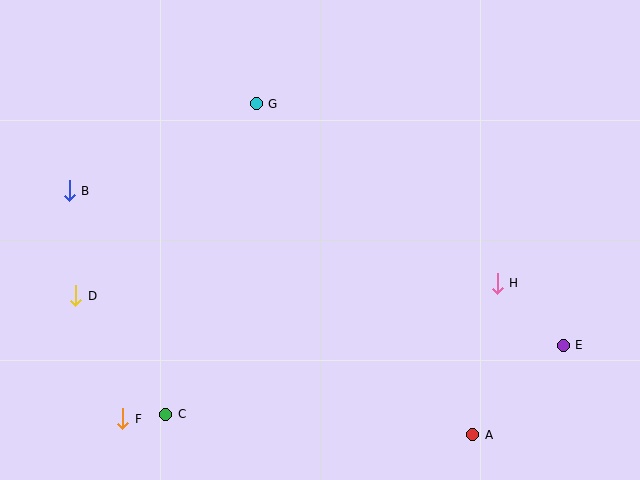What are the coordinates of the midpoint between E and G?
The midpoint between E and G is at (410, 224).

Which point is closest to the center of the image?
Point G at (256, 104) is closest to the center.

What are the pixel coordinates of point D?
Point D is at (76, 296).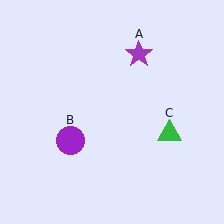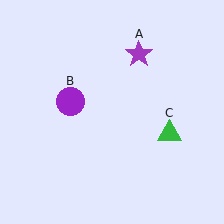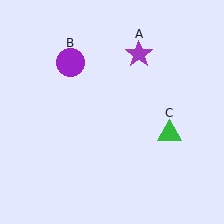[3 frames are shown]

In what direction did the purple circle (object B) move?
The purple circle (object B) moved up.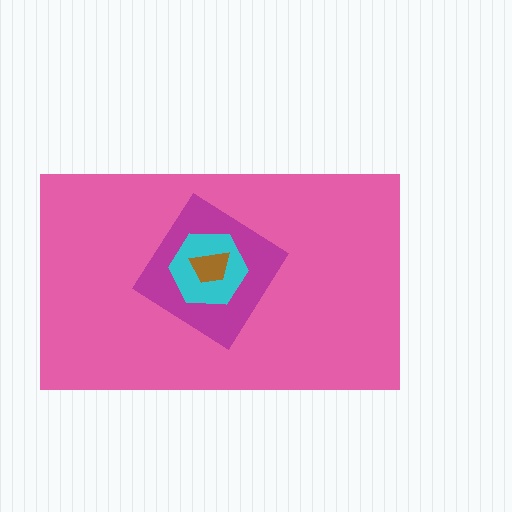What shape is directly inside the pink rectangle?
The magenta diamond.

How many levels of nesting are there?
4.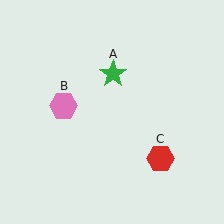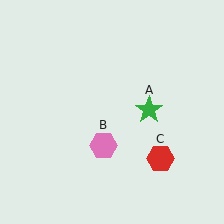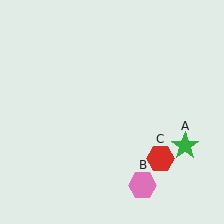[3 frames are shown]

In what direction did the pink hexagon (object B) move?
The pink hexagon (object B) moved down and to the right.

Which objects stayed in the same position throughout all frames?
Red hexagon (object C) remained stationary.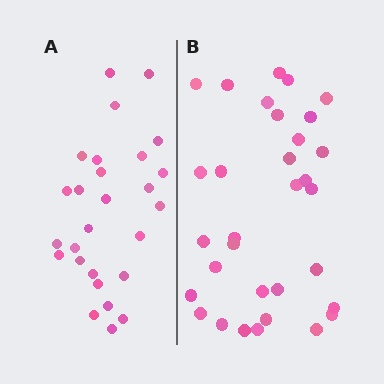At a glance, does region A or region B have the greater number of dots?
Region B (the right region) has more dots.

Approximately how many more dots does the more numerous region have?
Region B has about 5 more dots than region A.